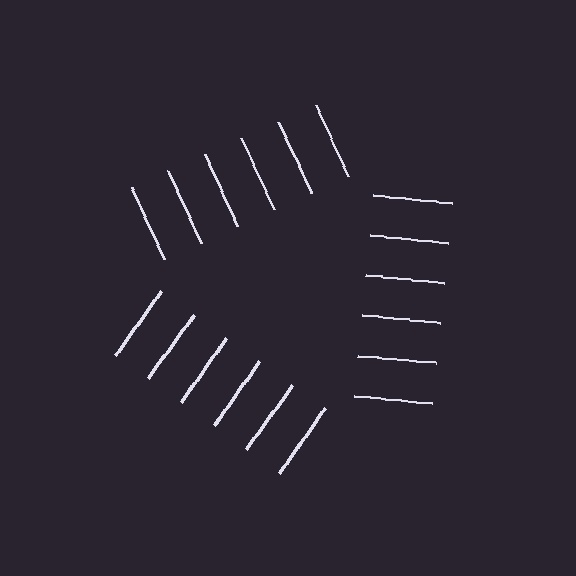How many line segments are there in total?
18 — 6 along each of the 3 edges.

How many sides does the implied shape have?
3 sides — the line-ends trace a triangle.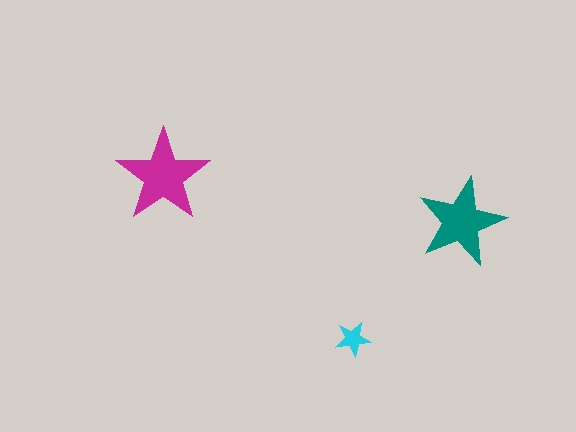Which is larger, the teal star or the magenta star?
The magenta one.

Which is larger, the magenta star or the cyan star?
The magenta one.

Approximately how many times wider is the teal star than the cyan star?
About 2.5 times wider.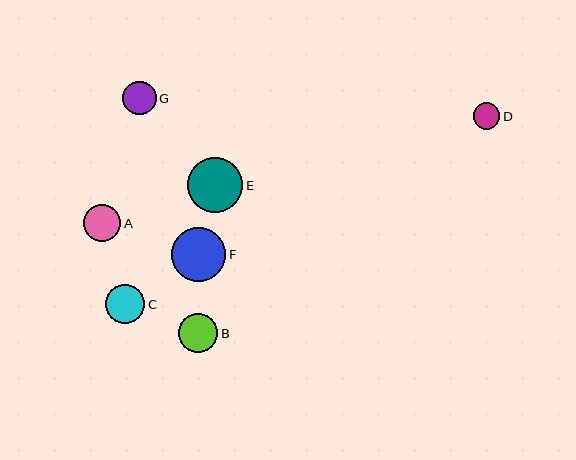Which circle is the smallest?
Circle D is the smallest with a size of approximately 26 pixels.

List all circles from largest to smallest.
From largest to smallest: E, F, C, B, A, G, D.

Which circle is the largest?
Circle E is the largest with a size of approximately 56 pixels.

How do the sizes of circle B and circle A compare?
Circle B and circle A are approximately the same size.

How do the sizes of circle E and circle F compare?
Circle E and circle F are approximately the same size.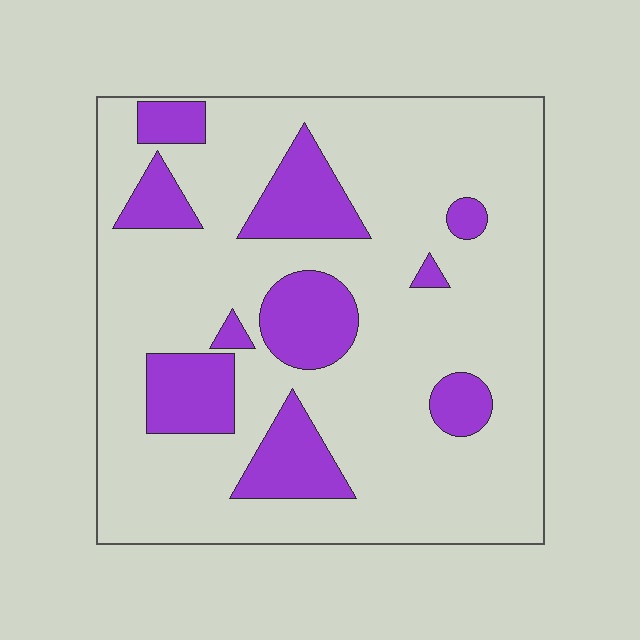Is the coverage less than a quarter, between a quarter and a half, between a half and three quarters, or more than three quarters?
Less than a quarter.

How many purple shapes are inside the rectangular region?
10.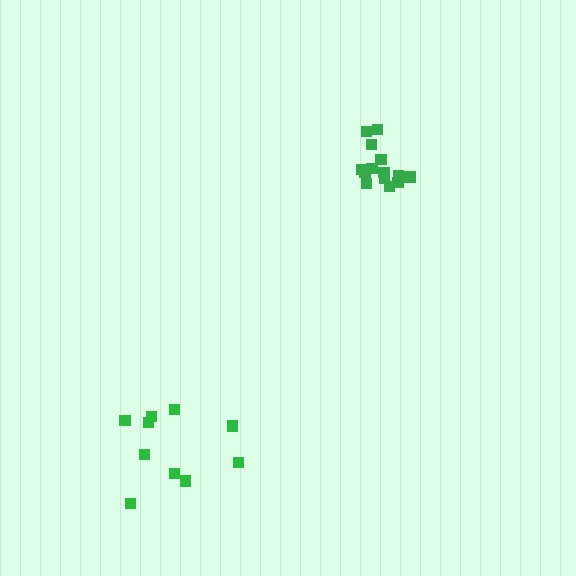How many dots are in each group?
Group 1: 10 dots, Group 2: 14 dots (24 total).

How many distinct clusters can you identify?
There are 2 distinct clusters.